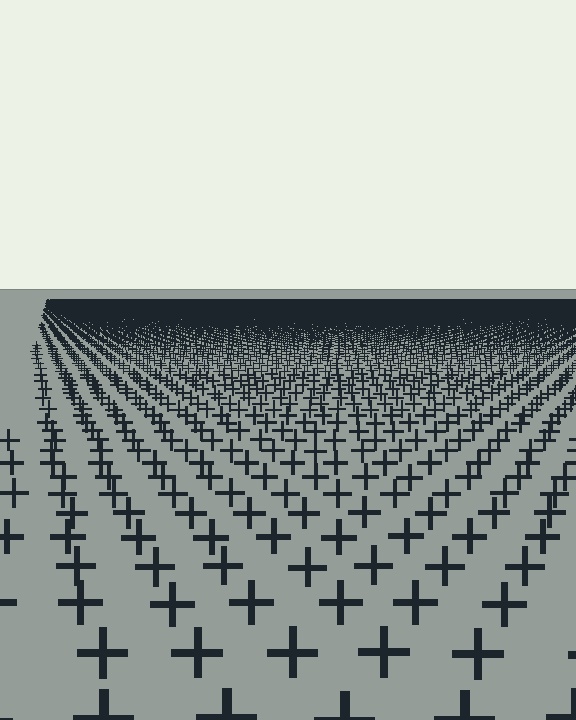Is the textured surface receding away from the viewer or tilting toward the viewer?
The surface is receding away from the viewer. Texture elements get smaller and denser toward the top.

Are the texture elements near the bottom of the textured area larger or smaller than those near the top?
Larger. Near the bottom, elements are closer to the viewer and appear at a bigger on-screen size.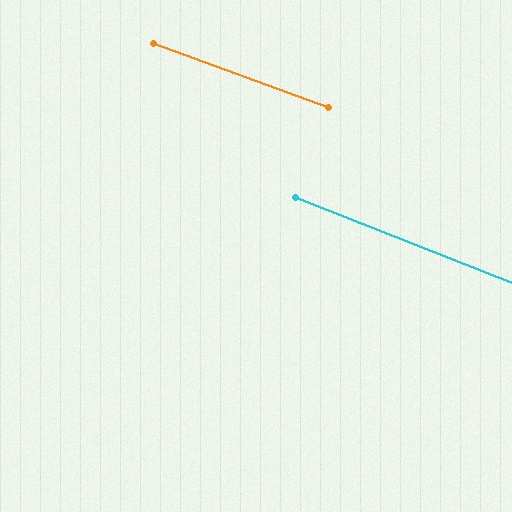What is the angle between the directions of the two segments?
Approximately 1 degree.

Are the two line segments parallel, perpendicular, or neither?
Parallel — their directions differ by only 1.2°.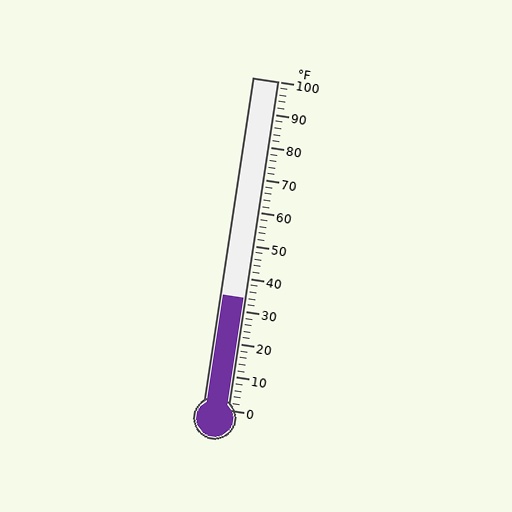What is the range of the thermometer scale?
The thermometer scale ranges from 0°F to 100°F.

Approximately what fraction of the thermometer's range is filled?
The thermometer is filled to approximately 35% of its range.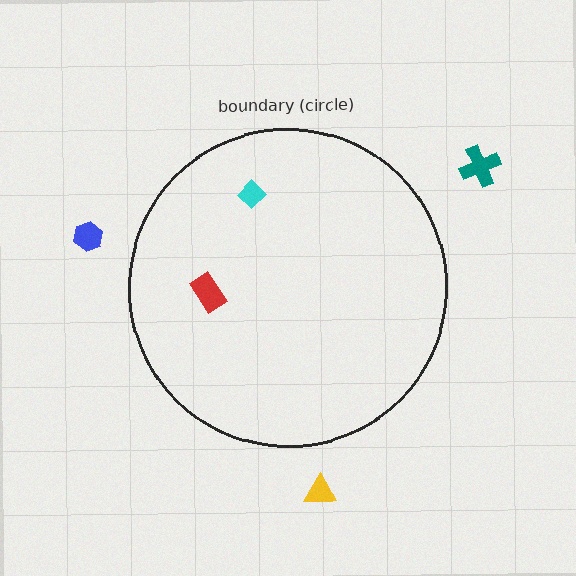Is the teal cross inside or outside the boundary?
Outside.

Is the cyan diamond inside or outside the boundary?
Inside.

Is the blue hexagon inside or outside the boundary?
Outside.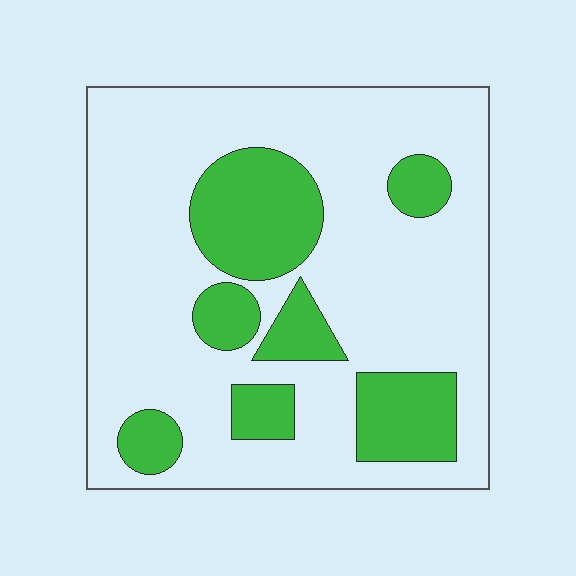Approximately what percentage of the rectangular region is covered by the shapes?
Approximately 25%.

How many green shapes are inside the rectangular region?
7.